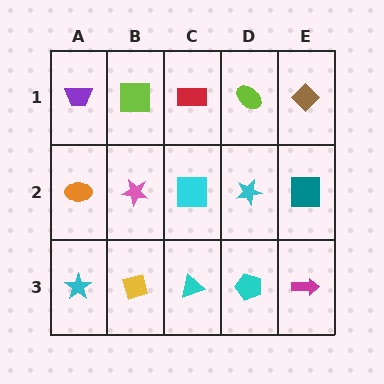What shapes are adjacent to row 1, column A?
An orange ellipse (row 2, column A), a lime square (row 1, column B).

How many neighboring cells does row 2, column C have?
4.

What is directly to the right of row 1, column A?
A lime square.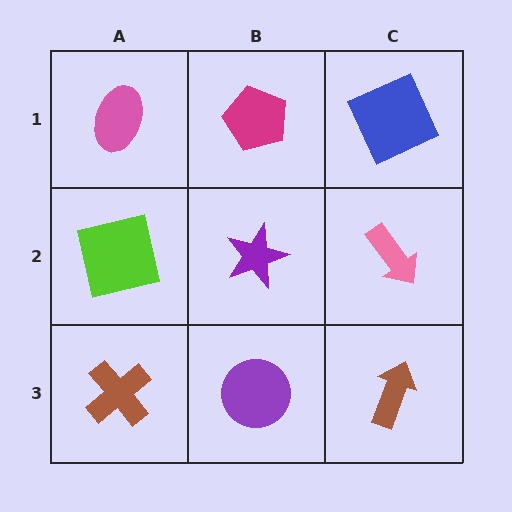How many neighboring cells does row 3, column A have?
2.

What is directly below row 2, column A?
A brown cross.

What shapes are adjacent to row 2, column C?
A blue square (row 1, column C), a brown arrow (row 3, column C), a purple star (row 2, column B).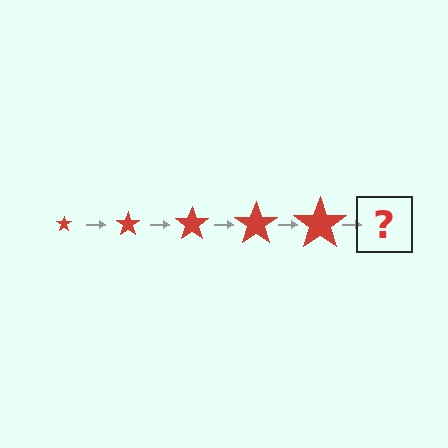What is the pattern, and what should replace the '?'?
The pattern is that the star gets progressively larger each step. The '?' should be a red star, larger than the previous one.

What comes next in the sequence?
The next element should be a red star, larger than the previous one.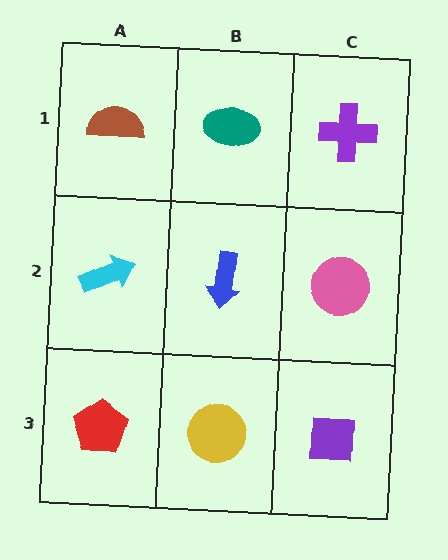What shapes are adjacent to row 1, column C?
A pink circle (row 2, column C), a teal ellipse (row 1, column B).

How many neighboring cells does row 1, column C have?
2.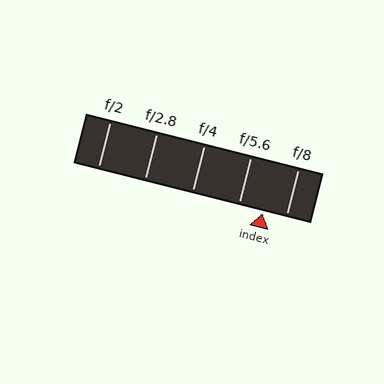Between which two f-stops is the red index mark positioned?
The index mark is between f/5.6 and f/8.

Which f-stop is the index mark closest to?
The index mark is closest to f/8.